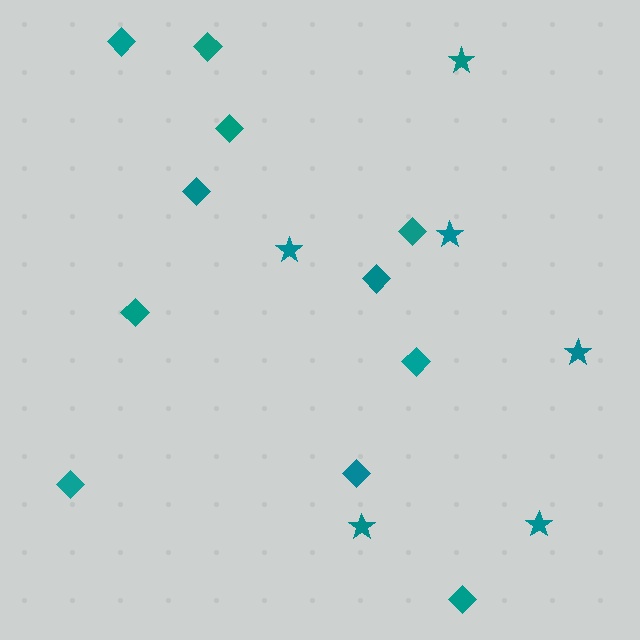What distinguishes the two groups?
There are 2 groups: one group of stars (6) and one group of diamonds (11).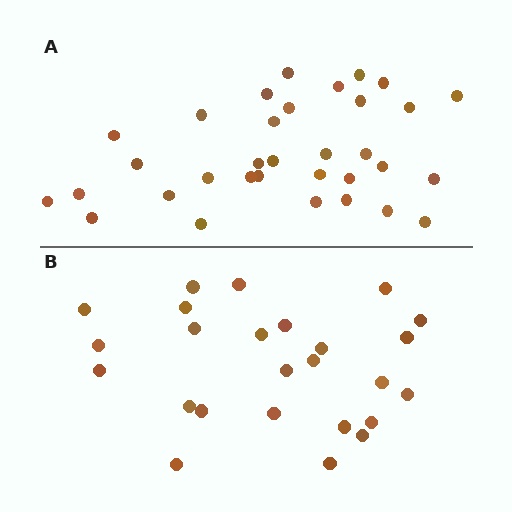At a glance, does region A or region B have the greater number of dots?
Region A (the top region) has more dots.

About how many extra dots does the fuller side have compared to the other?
Region A has roughly 8 or so more dots than region B.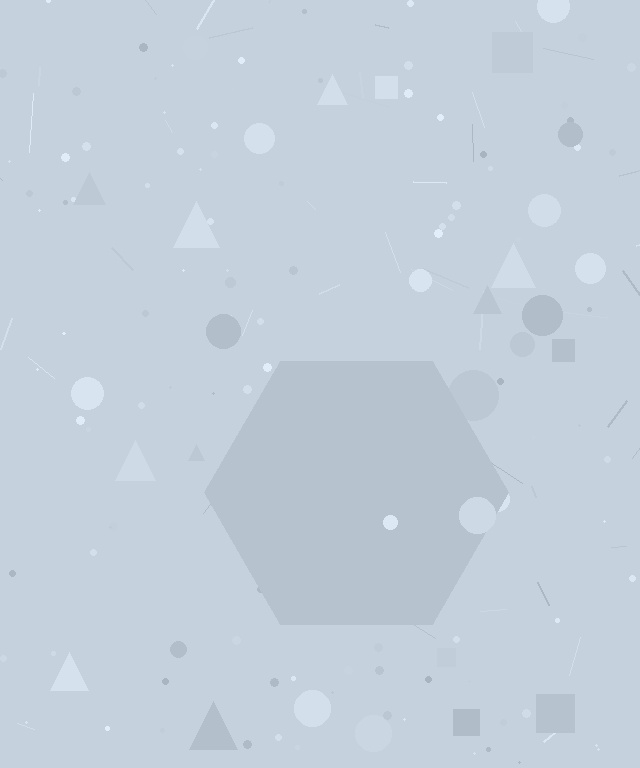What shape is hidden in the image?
A hexagon is hidden in the image.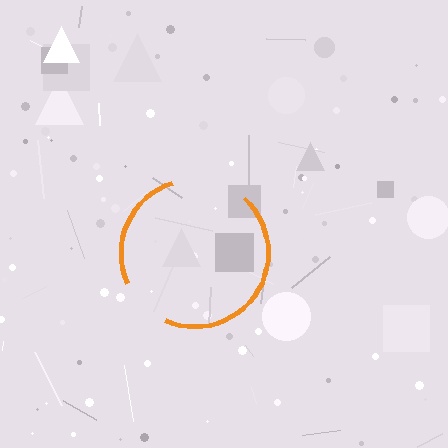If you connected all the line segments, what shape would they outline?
They would outline a circle.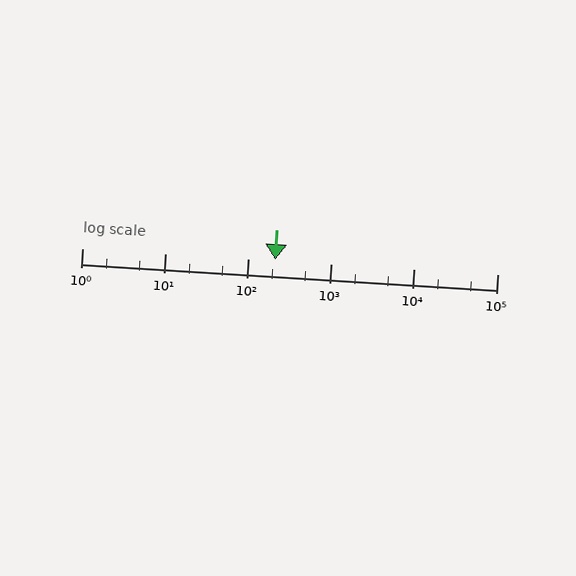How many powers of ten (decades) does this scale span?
The scale spans 5 decades, from 1 to 100000.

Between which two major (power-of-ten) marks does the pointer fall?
The pointer is between 100 and 1000.